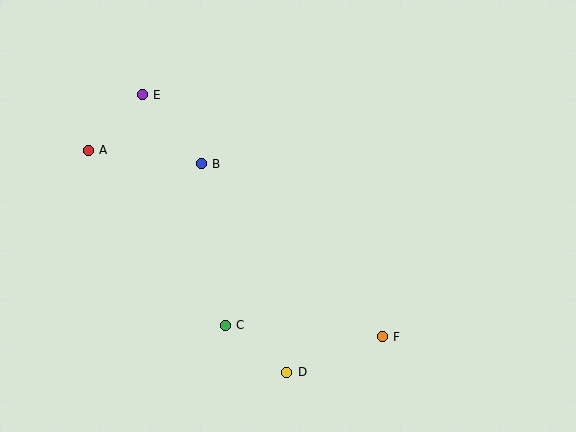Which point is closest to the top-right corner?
Point F is closest to the top-right corner.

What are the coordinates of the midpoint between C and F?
The midpoint between C and F is at (304, 331).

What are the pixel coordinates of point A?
Point A is at (88, 150).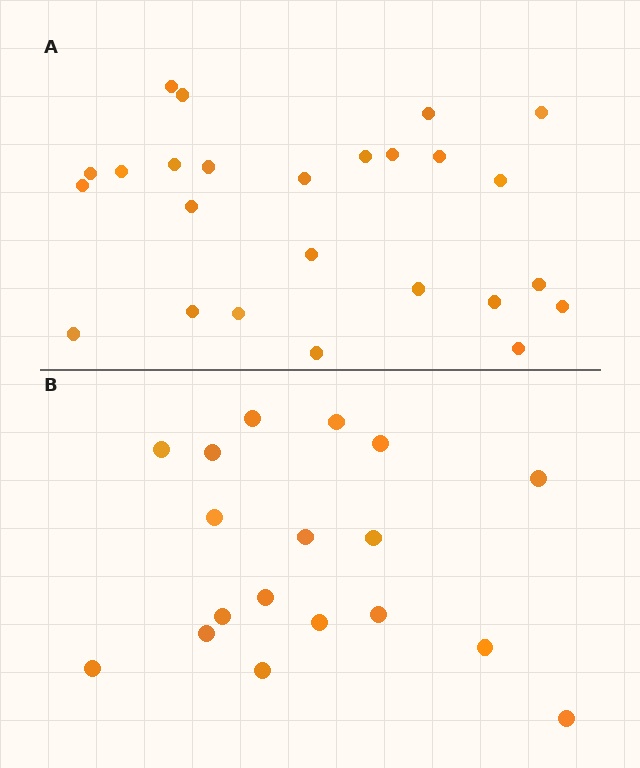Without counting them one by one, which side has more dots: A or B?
Region A (the top region) has more dots.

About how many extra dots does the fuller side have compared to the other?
Region A has roughly 8 or so more dots than region B.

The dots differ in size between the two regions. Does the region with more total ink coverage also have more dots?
No. Region B has more total ink coverage because its dots are larger, but region A actually contains more individual dots. Total area can be misleading — the number of items is what matters here.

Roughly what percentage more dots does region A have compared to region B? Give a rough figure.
About 40% more.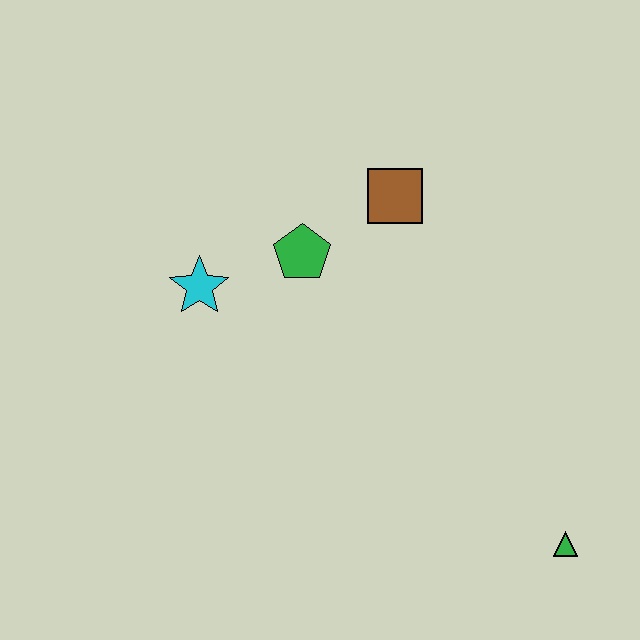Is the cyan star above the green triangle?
Yes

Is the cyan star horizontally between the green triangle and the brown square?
No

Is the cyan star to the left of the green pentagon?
Yes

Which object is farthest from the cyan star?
The green triangle is farthest from the cyan star.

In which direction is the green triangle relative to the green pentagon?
The green triangle is below the green pentagon.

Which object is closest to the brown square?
The green pentagon is closest to the brown square.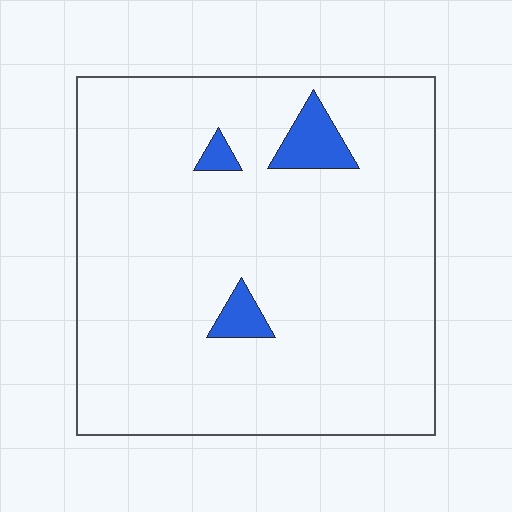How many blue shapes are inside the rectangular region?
3.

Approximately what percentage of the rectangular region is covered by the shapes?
Approximately 5%.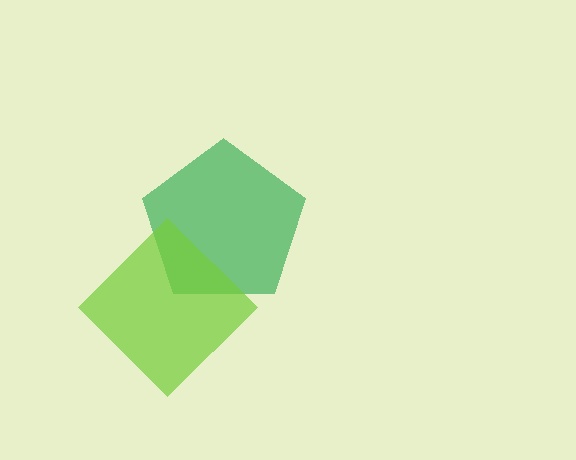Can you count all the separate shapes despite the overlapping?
Yes, there are 2 separate shapes.